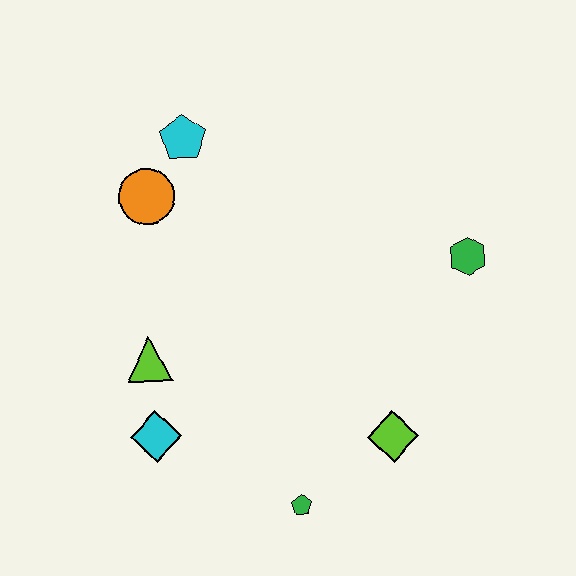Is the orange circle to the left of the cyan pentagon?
Yes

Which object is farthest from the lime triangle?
The green hexagon is farthest from the lime triangle.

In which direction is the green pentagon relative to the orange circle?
The green pentagon is below the orange circle.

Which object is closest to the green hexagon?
The lime diamond is closest to the green hexagon.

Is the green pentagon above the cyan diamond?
No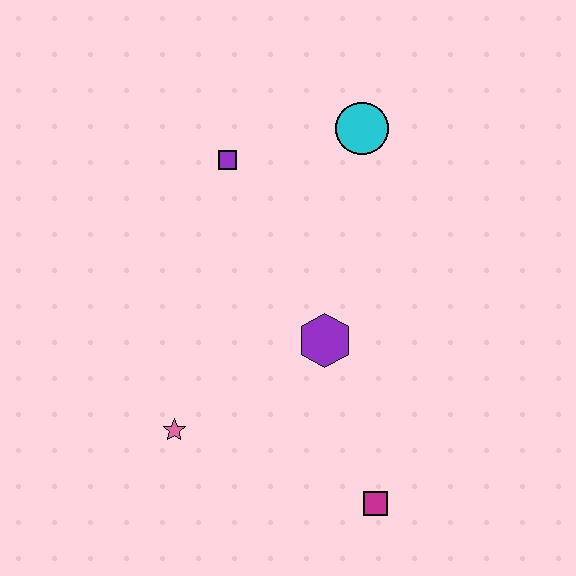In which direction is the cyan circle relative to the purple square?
The cyan circle is to the right of the purple square.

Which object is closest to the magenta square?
The purple hexagon is closest to the magenta square.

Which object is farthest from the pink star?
The cyan circle is farthest from the pink star.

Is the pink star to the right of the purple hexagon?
No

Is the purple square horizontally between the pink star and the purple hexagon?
Yes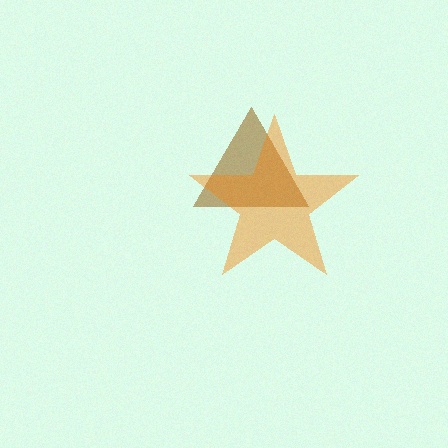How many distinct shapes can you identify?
There are 2 distinct shapes: a brown triangle, an orange star.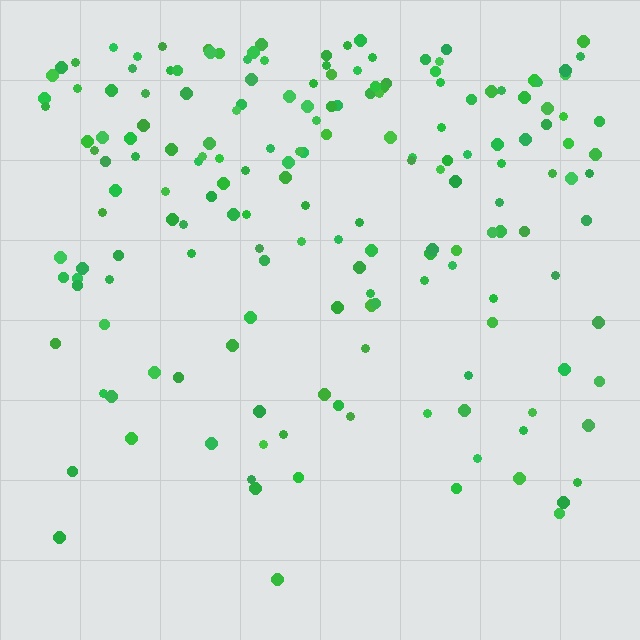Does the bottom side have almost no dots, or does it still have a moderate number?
Still a moderate number, just noticeably fewer than the top.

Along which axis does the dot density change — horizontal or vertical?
Vertical.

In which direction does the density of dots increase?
From bottom to top, with the top side densest.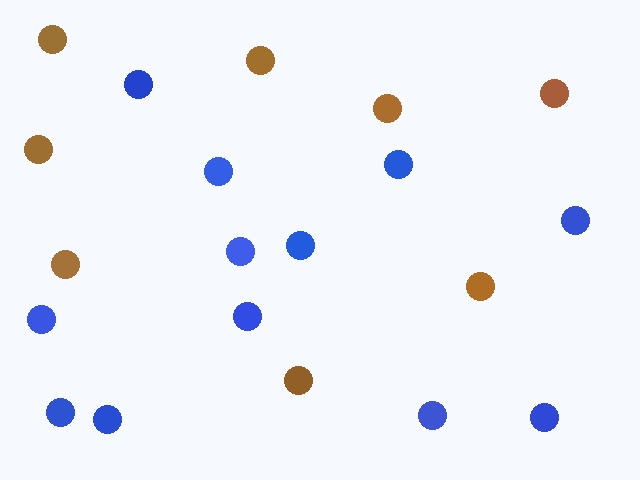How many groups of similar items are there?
There are 2 groups: one group of brown circles (8) and one group of blue circles (12).